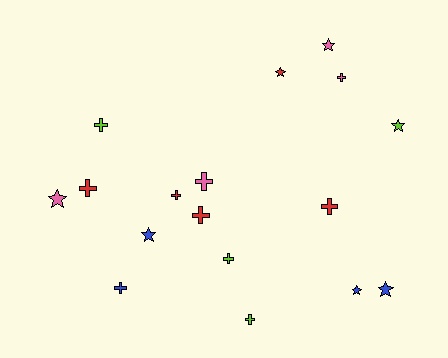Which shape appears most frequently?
Cross, with 10 objects.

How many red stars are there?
There is 1 red star.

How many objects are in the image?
There are 17 objects.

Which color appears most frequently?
Red, with 5 objects.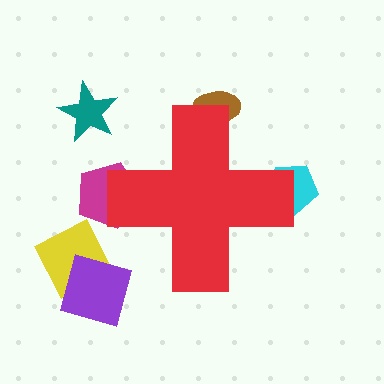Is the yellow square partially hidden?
No, the yellow square is fully visible.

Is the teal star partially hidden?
No, the teal star is fully visible.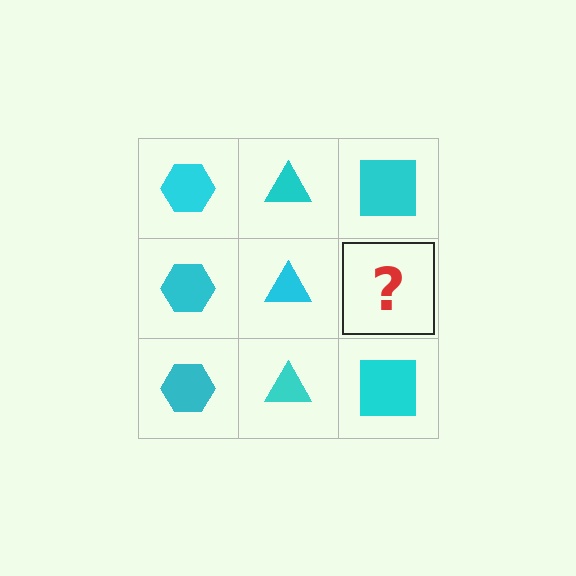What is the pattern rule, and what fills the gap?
The rule is that each column has a consistent shape. The gap should be filled with a cyan square.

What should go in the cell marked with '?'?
The missing cell should contain a cyan square.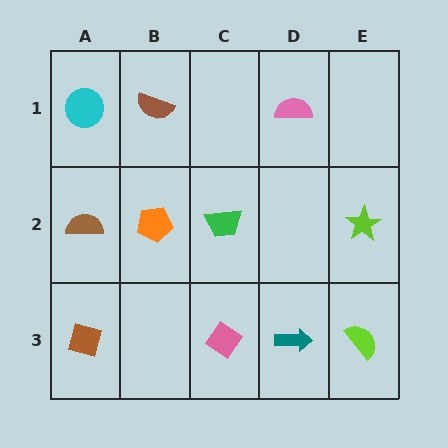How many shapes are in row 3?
4 shapes.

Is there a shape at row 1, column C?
No, that cell is empty.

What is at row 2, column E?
A lime star.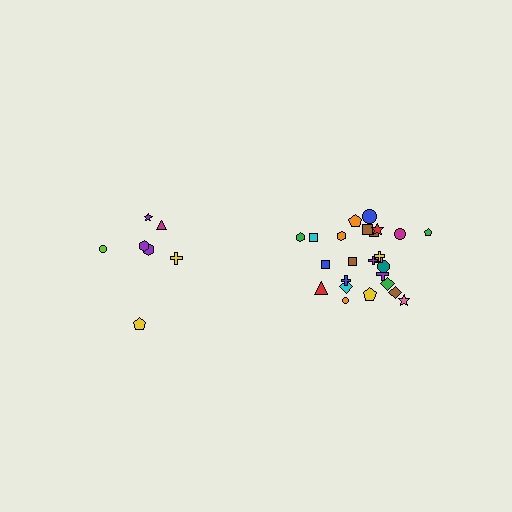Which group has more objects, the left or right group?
The right group.